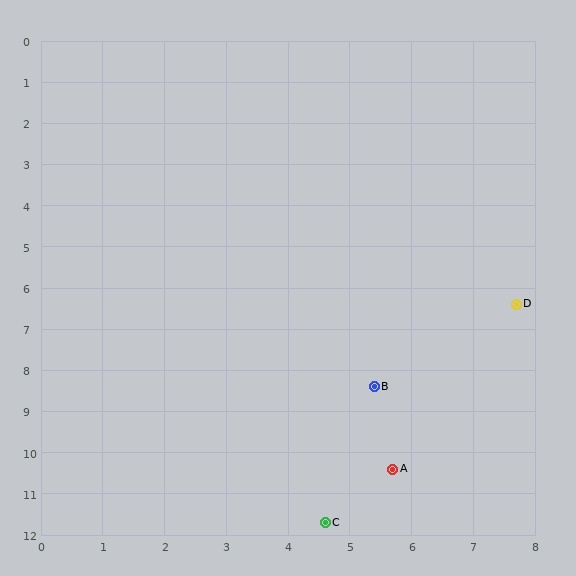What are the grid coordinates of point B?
Point B is at approximately (5.4, 8.4).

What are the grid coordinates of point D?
Point D is at approximately (7.7, 6.4).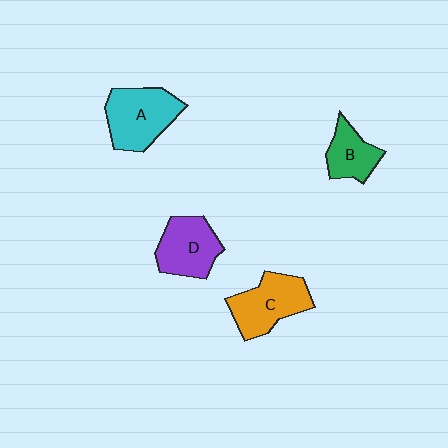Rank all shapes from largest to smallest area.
From largest to smallest: A (cyan), C (orange), D (purple), B (green).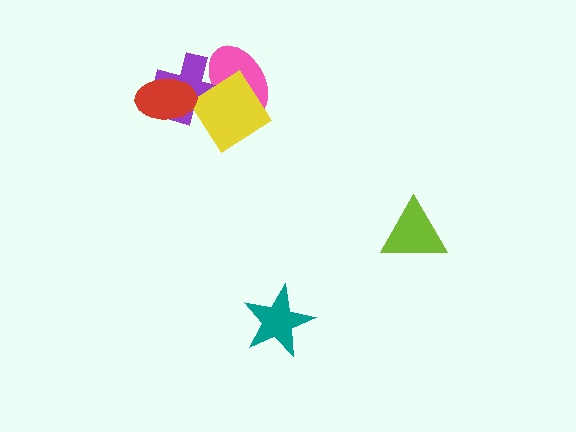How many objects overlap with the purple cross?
3 objects overlap with the purple cross.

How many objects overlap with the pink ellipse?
2 objects overlap with the pink ellipse.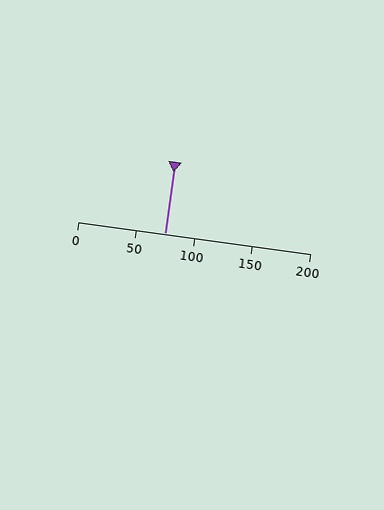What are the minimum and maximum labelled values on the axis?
The axis runs from 0 to 200.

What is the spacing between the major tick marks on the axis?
The major ticks are spaced 50 apart.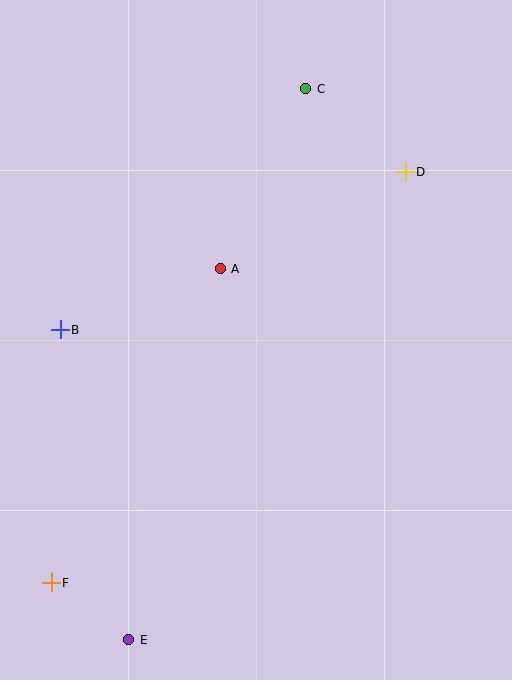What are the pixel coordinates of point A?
Point A is at (220, 269).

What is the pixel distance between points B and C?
The distance between B and C is 344 pixels.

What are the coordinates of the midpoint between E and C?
The midpoint between E and C is at (217, 364).